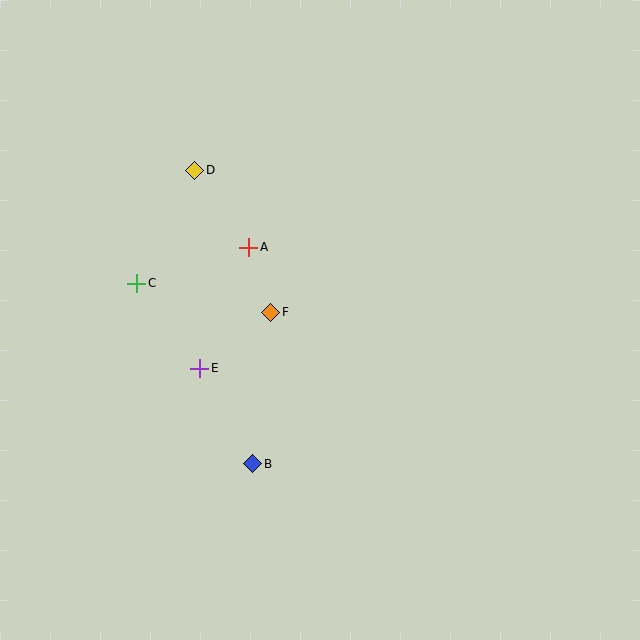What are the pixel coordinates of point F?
Point F is at (271, 312).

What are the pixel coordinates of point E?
Point E is at (200, 368).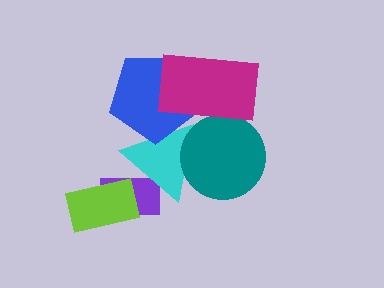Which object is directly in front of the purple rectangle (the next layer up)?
The cyan triangle is directly in front of the purple rectangle.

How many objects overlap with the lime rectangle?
1 object overlaps with the lime rectangle.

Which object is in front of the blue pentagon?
The magenta rectangle is in front of the blue pentagon.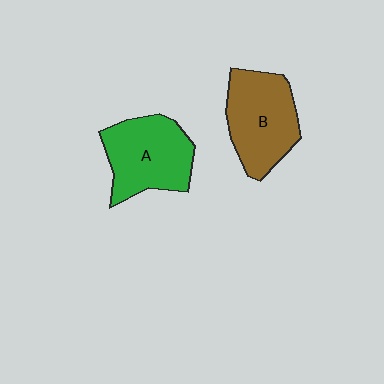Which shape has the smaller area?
Shape A (green).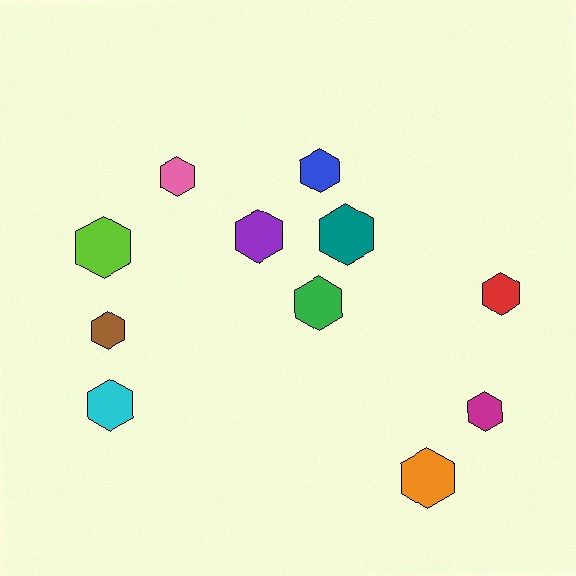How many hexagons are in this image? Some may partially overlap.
There are 11 hexagons.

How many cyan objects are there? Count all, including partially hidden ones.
There is 1 cyan object.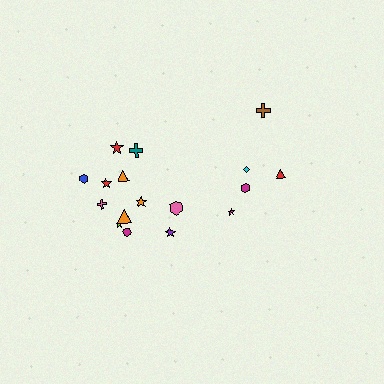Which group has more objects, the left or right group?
The left group.